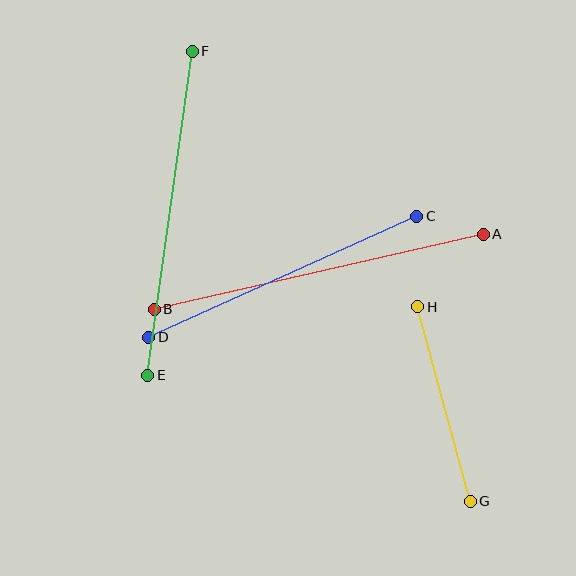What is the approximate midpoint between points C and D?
The midpoint is at approximately (283, 277) pixels.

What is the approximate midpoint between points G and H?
The midpoint is at approximately (444, 404) pixels.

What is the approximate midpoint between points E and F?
The midpoint is at approximately (170, 213) pixels.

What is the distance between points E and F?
The distance is approximately 327 pixels.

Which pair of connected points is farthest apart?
Points A and B are farthest apart.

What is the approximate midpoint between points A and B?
The midpoint is at approximately (319, 272) pixels.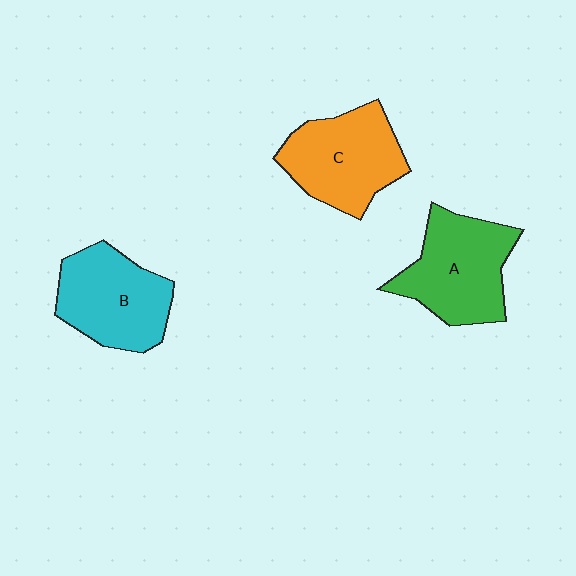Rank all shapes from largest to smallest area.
From largest to smallest: A (green), C (orange), B (cyan).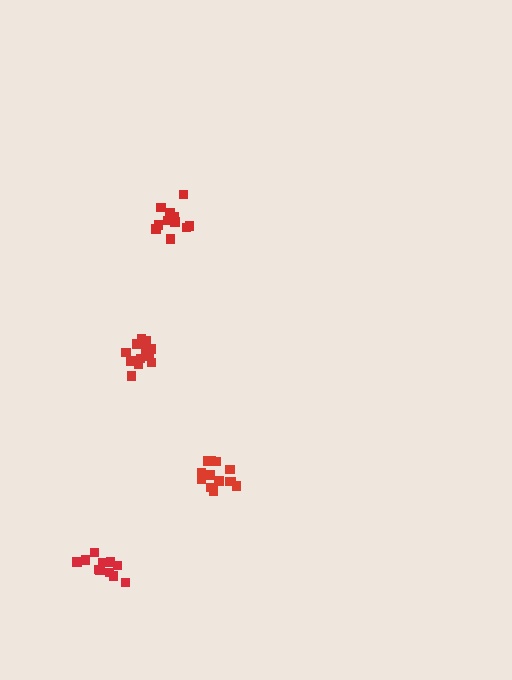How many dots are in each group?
Group 1: 13 dots, Group 2: 11 dots, Group 3: 15 dots, Group 4: 11 dots (50 total).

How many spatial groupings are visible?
There are 4 spatial groupings.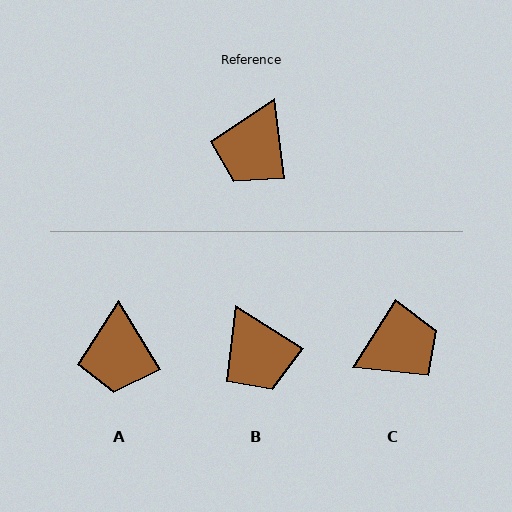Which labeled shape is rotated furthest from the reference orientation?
C, about 140 degrees away.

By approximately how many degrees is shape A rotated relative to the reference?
Approximately 23 degrees counter-clockwise.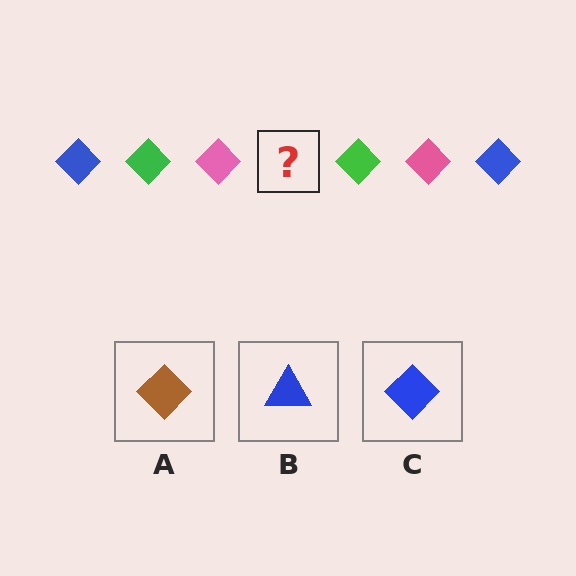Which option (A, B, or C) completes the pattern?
C.